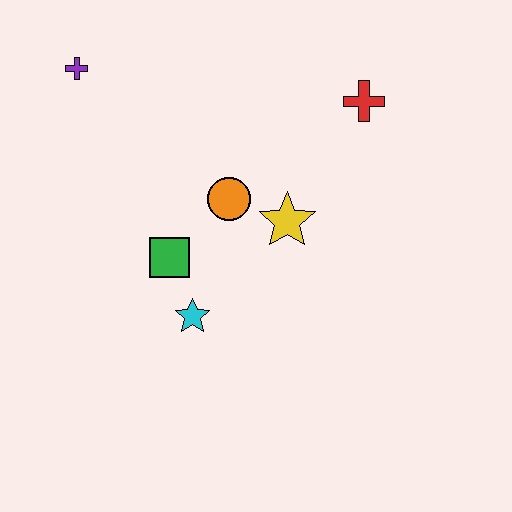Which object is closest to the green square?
The cyan star is closest to the green square.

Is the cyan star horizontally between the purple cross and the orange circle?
Yes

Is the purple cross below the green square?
No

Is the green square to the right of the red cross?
No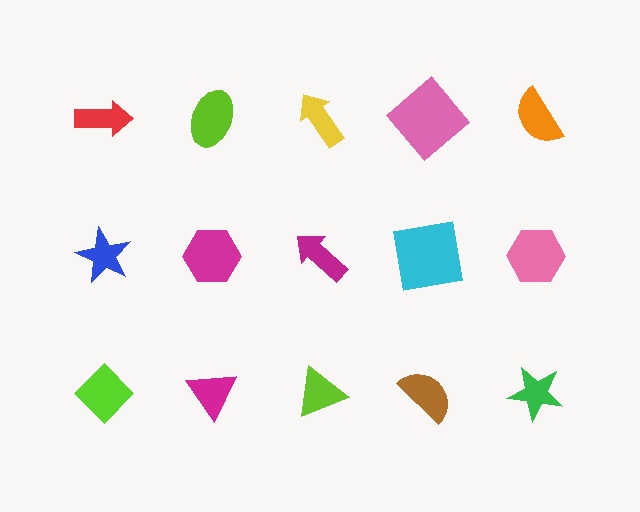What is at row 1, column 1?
A red arrow.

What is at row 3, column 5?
A green star.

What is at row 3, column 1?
A lime diamond.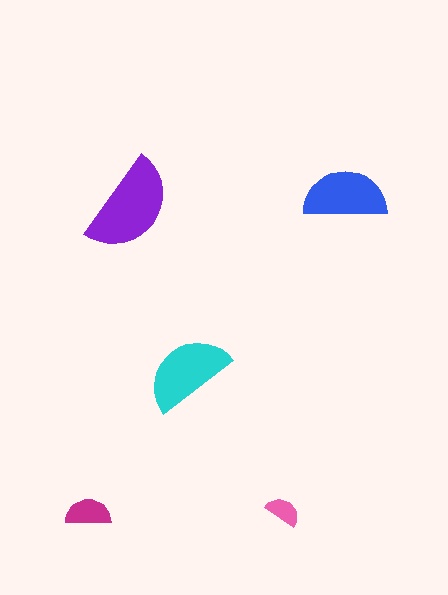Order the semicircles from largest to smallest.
the purple one, the cyan one, the blue one, the magenta one, the pink one.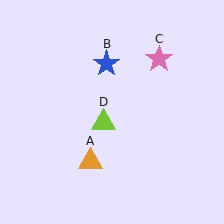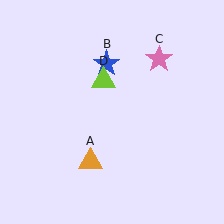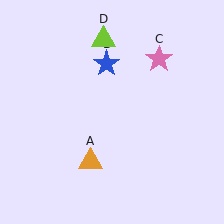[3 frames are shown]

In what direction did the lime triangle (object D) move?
The lime triangle (object D) moved up.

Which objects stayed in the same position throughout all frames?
Orange triangle (object A) and blue star (object B) and pink star (object C) remained stationary.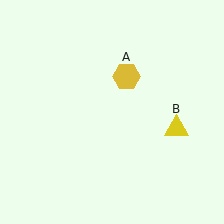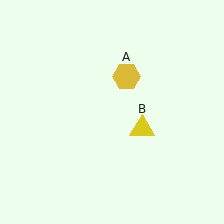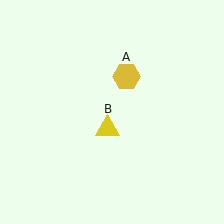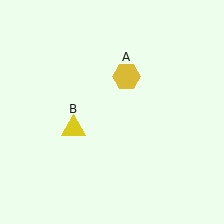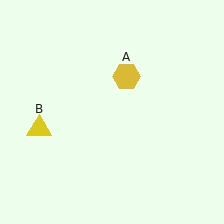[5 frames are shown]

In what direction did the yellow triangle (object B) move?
The yellow triangle (object B) moved left.